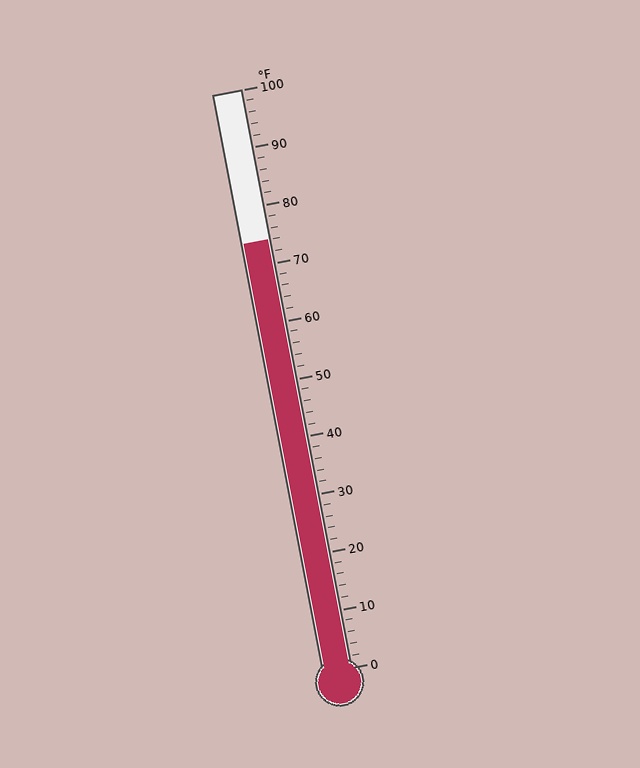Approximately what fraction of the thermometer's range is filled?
The thermometer is filled to approximately 75% of its range.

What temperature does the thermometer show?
The thermometer shows approximately 74°F.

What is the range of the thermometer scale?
The thermometer scale ranges from 0°F to 100°F.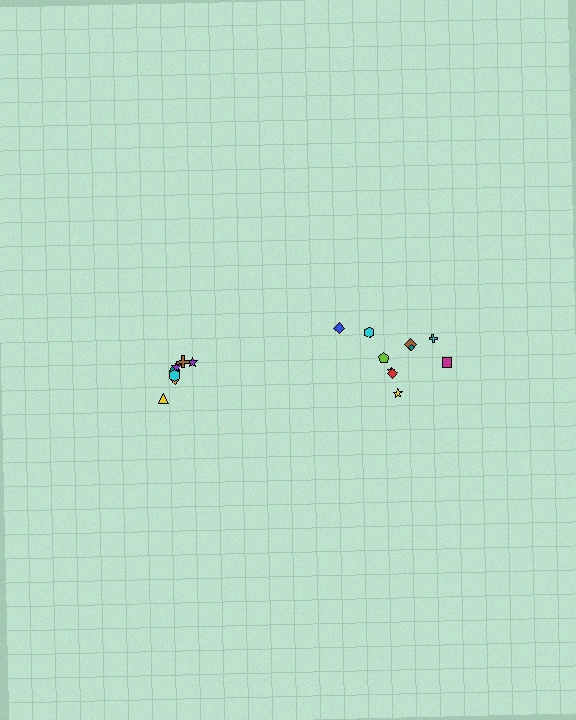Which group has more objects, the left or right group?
The right group.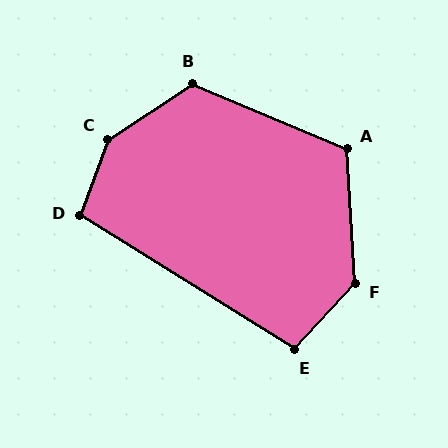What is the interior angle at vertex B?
Approximately 124 degrees (obtuse).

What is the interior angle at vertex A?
Approximately 116 degrees (obtuse).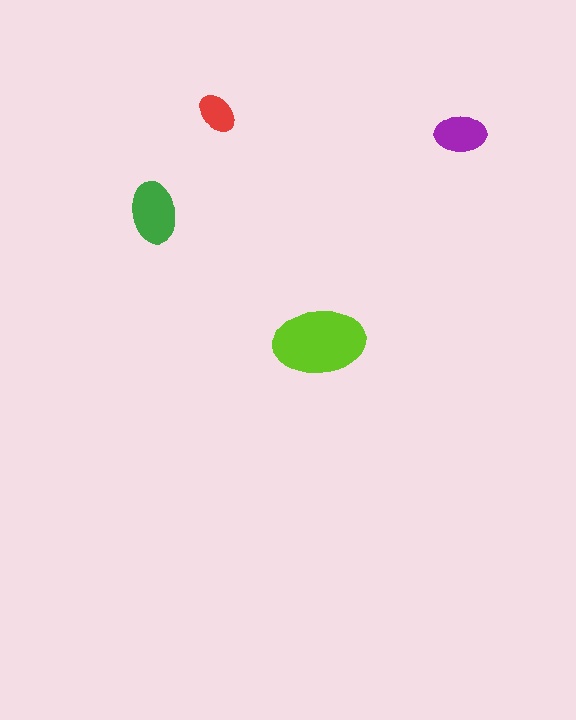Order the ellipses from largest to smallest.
the lime one, the green one, the purple one, the red one.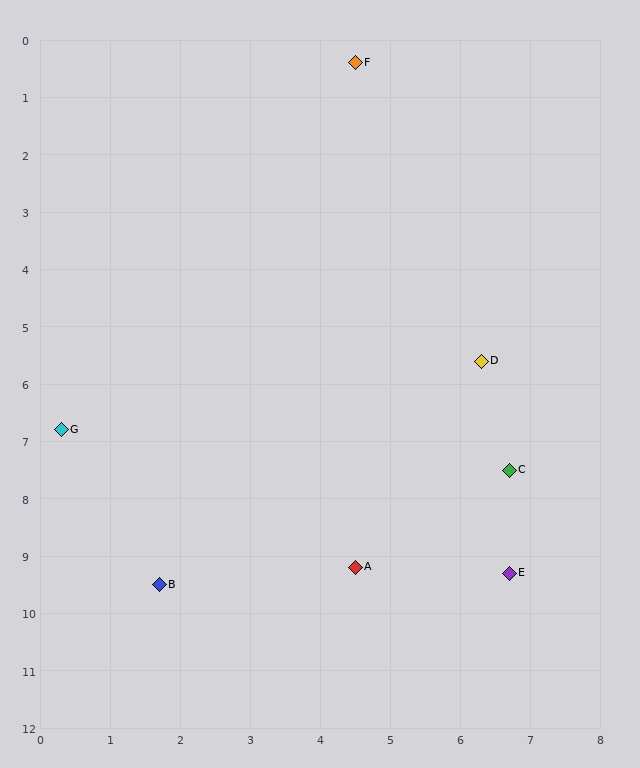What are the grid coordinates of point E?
Point E is at approximately (6.7, 9.3).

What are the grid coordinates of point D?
Point D is at approximately (6.3, 5.6).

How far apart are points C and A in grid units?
Points C and A are about 2.8 grid units apart.